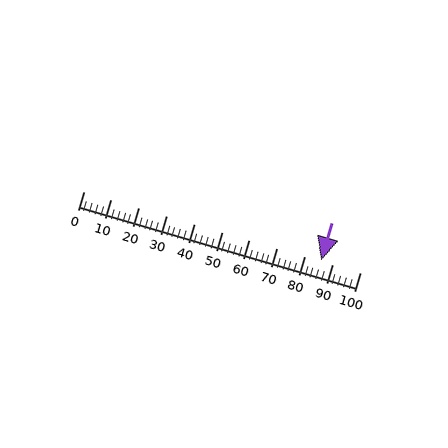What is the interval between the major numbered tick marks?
The major tick marks are spaced 10 units apart.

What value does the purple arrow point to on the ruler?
The purple arrow points to approximately 86.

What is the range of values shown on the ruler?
The ruler shows values from 0 to 100.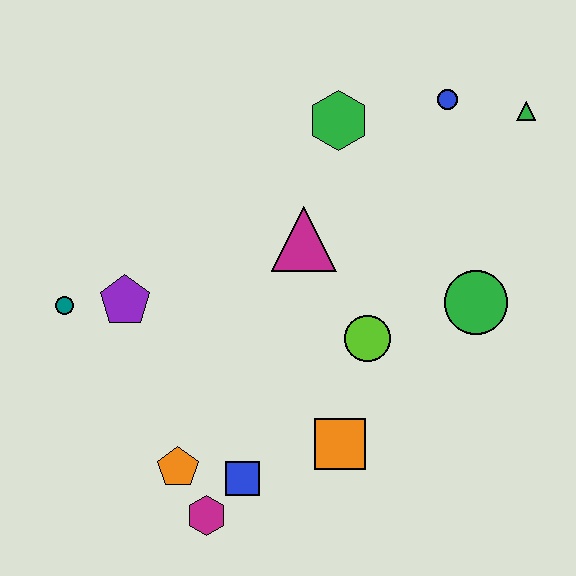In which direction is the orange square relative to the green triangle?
The orange square is below the green triangle.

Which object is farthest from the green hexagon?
The magenta hexagon is farthest from the green hexagon.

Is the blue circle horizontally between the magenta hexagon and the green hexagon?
No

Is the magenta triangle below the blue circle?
Yes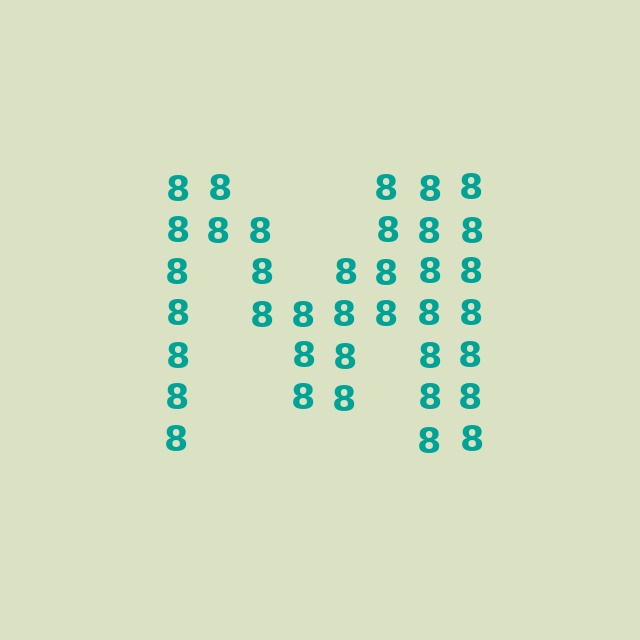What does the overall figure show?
The overall figure shows the letter M.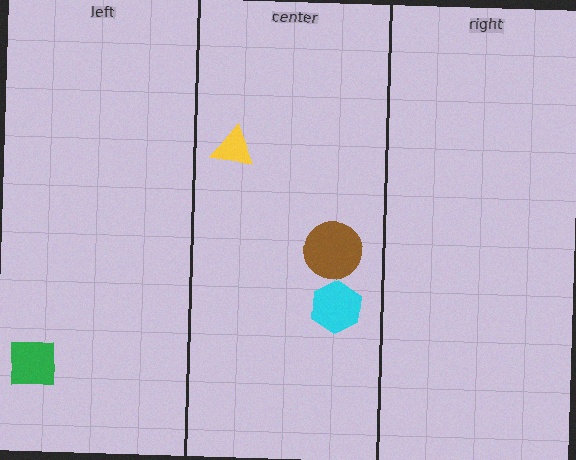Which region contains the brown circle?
The center region.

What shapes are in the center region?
The brown circle, the cyan hexagon, the yellow triangle.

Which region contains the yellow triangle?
The center region.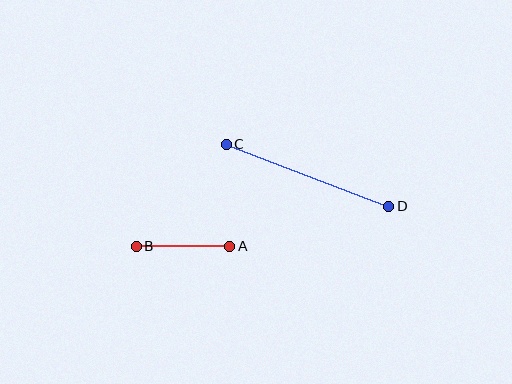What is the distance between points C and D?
The distance is approximately 174 pixels.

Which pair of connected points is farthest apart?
Points C and D are farthest apart.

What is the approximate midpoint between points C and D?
The midpoint is at approximately (308, 175) pixels.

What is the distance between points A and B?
The distance is approximately 94 pixels.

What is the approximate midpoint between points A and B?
The midpoint is at approximately (183, 246) pixels.